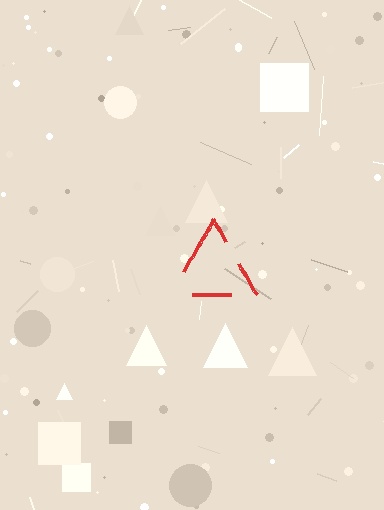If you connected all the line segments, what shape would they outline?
They would outline a triangle.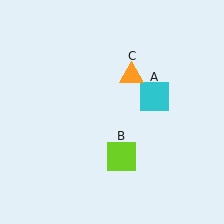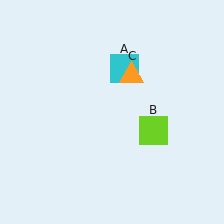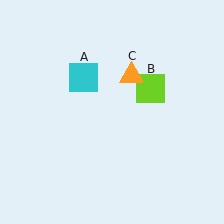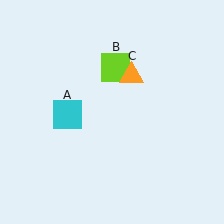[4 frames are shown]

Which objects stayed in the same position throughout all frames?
Orange triangle (object C) remained stationary.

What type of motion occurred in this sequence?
The cyan square (object A), lime square (object B) rotated counterclockwise around the center of the scene.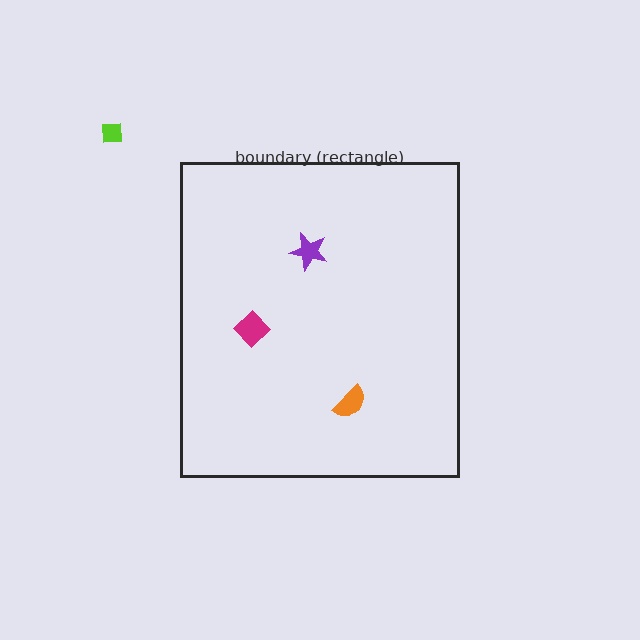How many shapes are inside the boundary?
3 inside, 1 outside.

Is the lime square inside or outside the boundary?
Outside.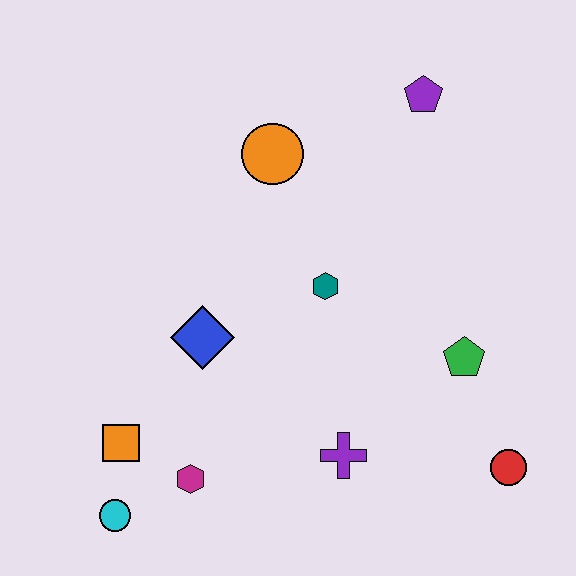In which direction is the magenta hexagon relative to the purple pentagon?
The magenta hexagon is below the purple pentagon.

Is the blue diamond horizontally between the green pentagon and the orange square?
Yes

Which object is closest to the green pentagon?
The red circle is closest to the green pentagon.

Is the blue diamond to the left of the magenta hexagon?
No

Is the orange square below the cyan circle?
No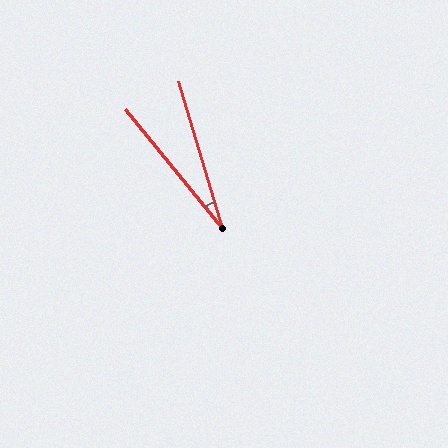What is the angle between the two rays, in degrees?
Approximately 23 degrees.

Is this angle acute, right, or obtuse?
It is acute.